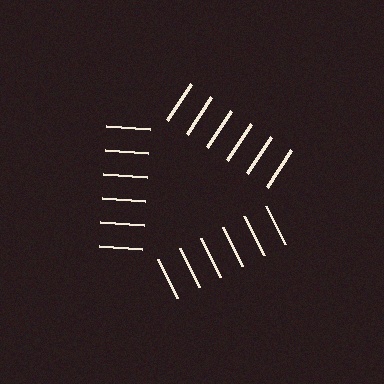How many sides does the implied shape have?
3 sides — the line-ends trace a triangle.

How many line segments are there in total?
18 — 6 along each of the 3 edges.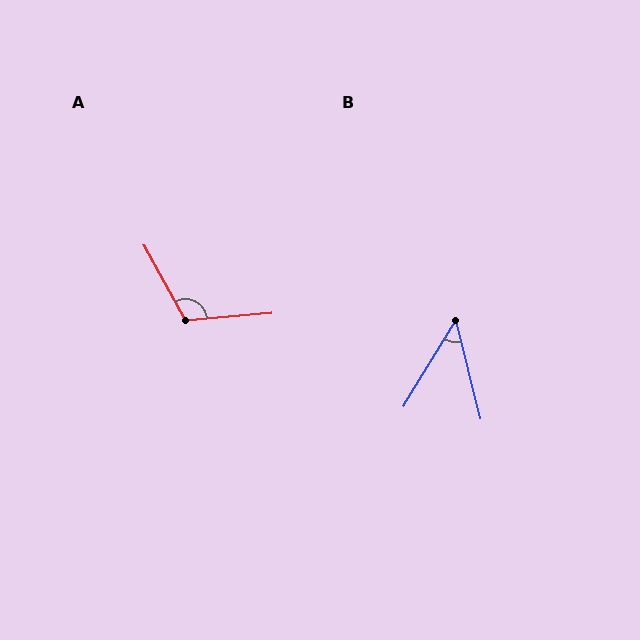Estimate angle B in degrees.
Approximately 45 degrees.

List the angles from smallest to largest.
B (45°), A (114°).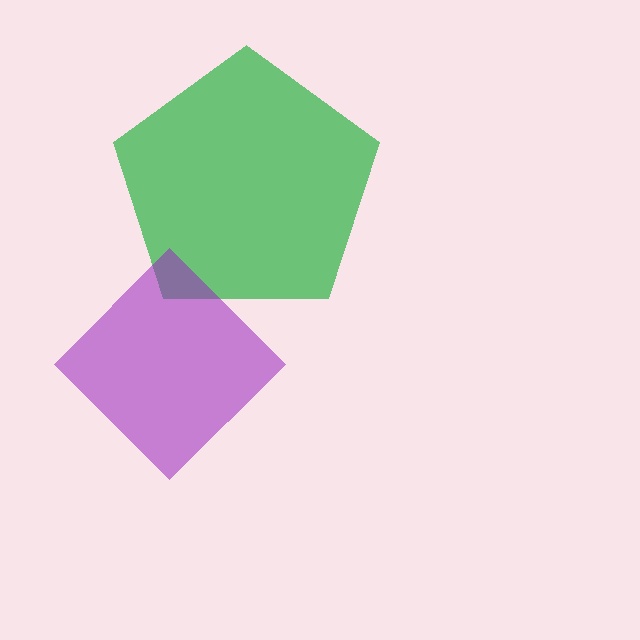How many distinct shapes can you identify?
There are 2 distinct shapes: a green pentagon, a purple diamond.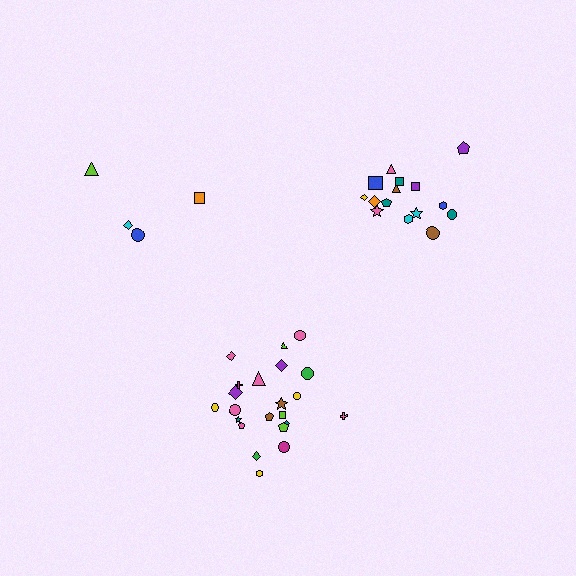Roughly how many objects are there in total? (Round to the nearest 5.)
Roughly 40 objects in total.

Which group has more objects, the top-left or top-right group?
The top-right group.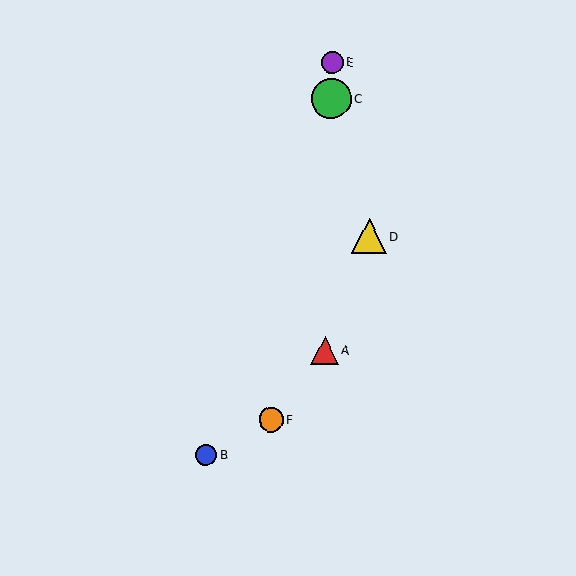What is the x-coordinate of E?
Object E is at x≈332.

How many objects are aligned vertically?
3 objects (A, C, E) are aligned vertically.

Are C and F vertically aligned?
No, C is at x≈331 and F is at x≈271.